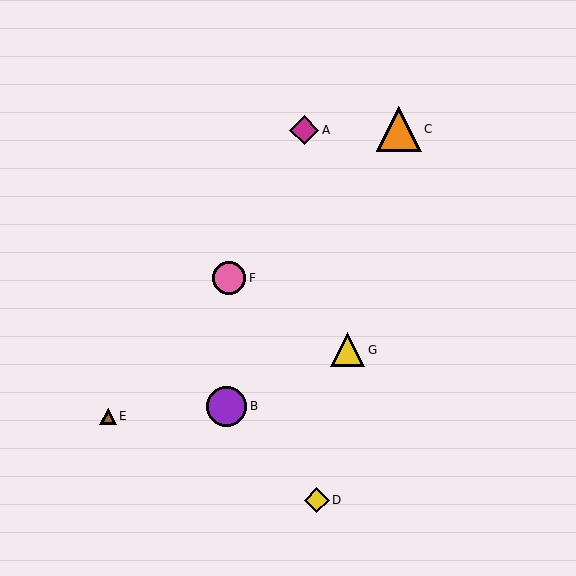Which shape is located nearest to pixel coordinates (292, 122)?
The magenta diamond (labeled A) at (304, 130) is nearest to that location.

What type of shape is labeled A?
Shape A is a magenta diamond.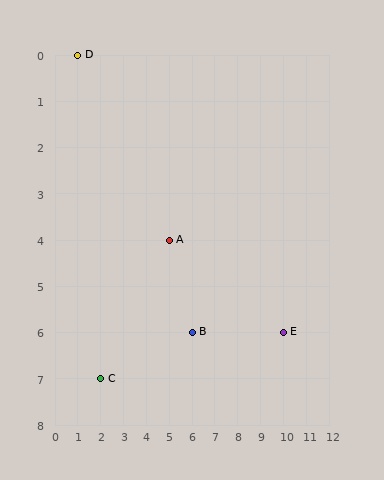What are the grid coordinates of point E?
Point E is at grid coordinates (10, 6).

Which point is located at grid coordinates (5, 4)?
Point A is at (5, 4).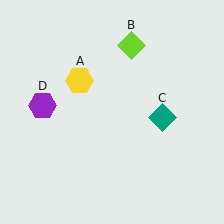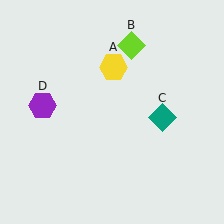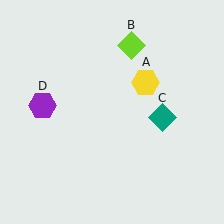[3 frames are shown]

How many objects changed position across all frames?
1 object changed position: yellow hexagon (object A).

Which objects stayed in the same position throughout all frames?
Lime diamond (object B) and teal diamond (object C) and purple hexagon (object D) remained stationary.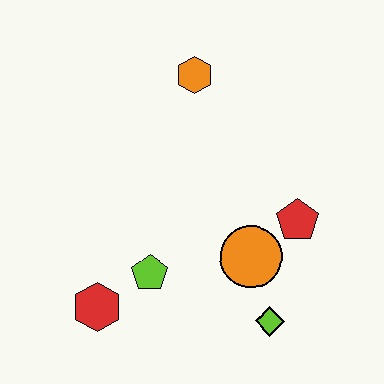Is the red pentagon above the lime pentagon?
Yes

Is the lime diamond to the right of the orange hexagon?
Yes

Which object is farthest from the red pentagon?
The red hexagon is farthest from the red pentagon.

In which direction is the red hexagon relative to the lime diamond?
The red hexagon is to the left of the lime diamond.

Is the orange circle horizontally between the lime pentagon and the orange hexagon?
No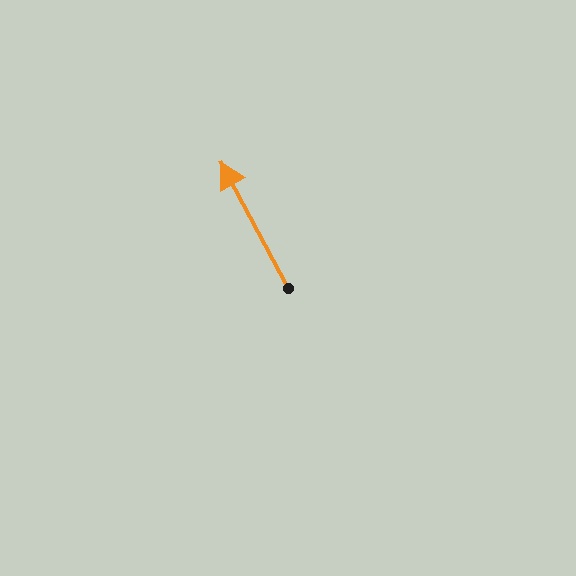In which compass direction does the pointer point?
Northwest.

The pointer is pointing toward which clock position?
Roughly 11 o'clock.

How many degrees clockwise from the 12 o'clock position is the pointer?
Approximately 332 degrees.